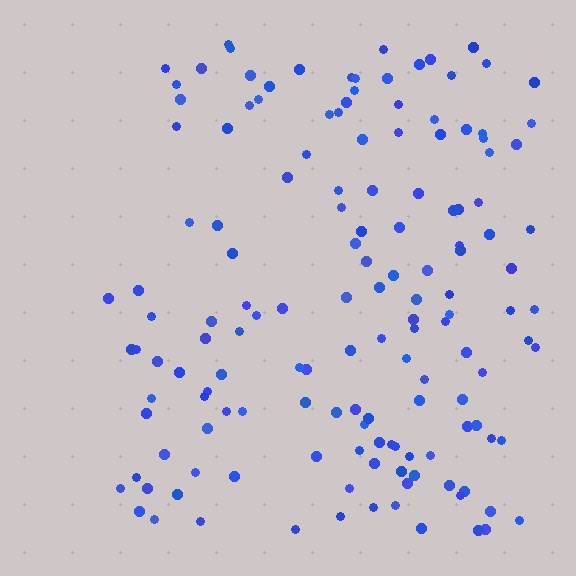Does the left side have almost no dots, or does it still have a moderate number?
Still a moderate number, just noticeably fewer than the right.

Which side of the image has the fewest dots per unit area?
The left.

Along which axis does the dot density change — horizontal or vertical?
Horizontal.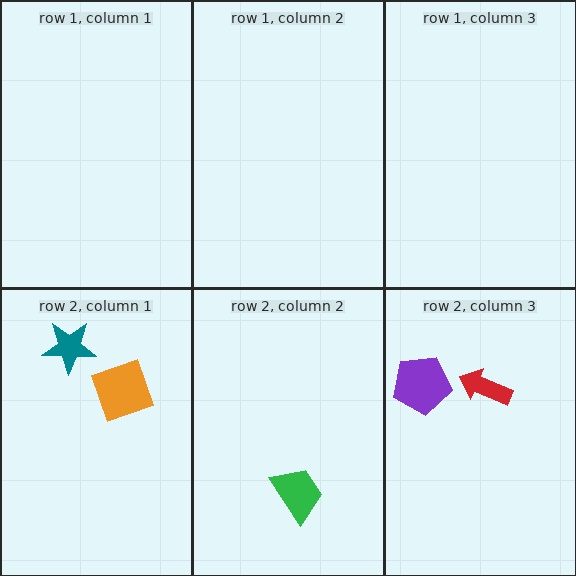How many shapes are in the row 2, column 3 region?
2.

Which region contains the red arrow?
The row 2, column 3 region.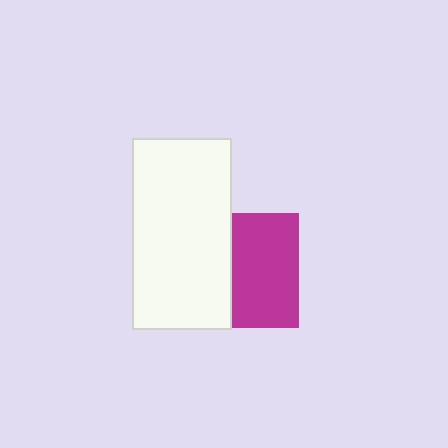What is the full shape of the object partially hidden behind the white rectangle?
The partially hidden object is a magenta square.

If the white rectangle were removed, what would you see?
You would see the complete magenta square.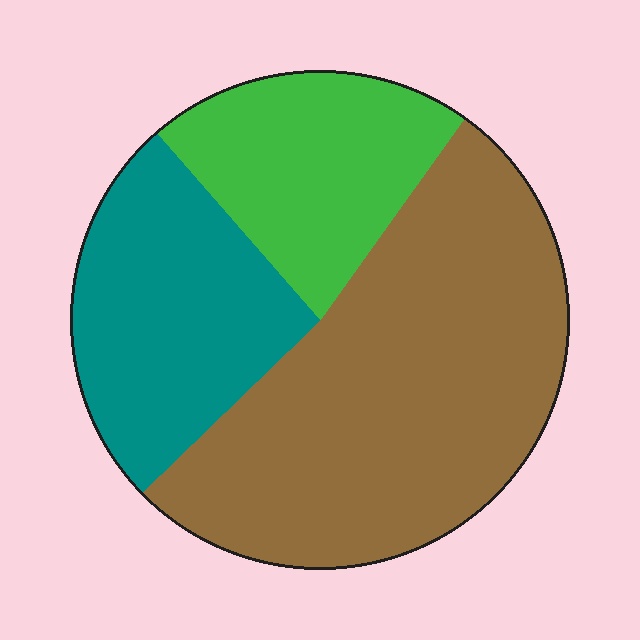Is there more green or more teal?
Teal.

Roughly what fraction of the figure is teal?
Teal covers 26% of the figure.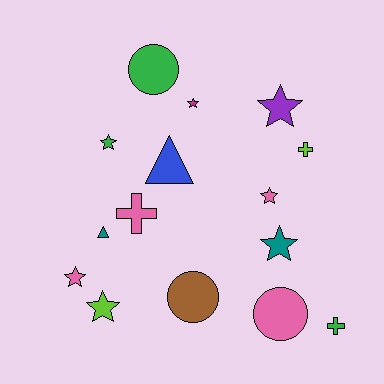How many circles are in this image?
There are 3 circles.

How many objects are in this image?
There are 15 objects.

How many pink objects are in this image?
There are 4 pink objects.